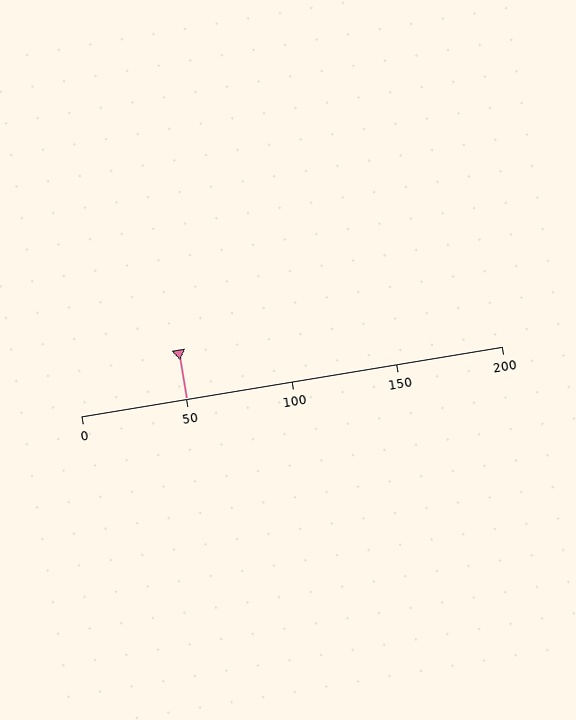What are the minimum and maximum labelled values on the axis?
The axis runs from 0 to 200.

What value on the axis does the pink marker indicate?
The marker indicates approximately 50.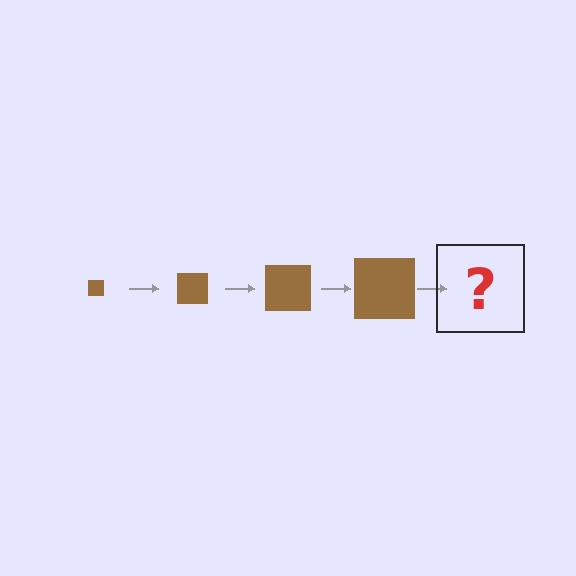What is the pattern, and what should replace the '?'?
The pattern is that the square gets progressively larger each step. The '?' should be a brown square, larger than the previous one.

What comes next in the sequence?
The next element should be a brown square, larger than the previous one.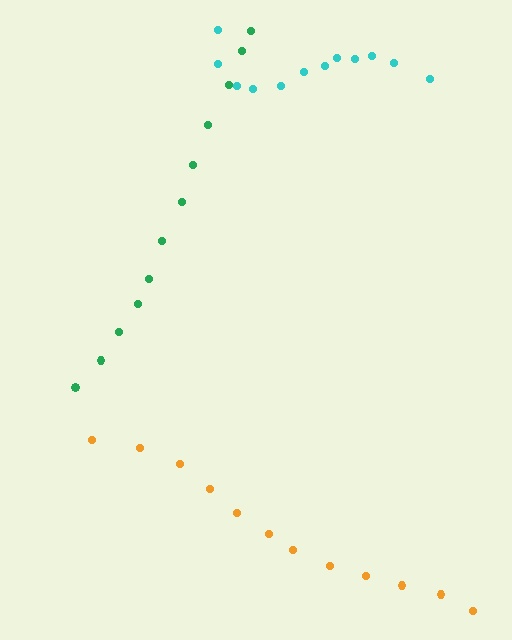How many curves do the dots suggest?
There are 3 distinct paths.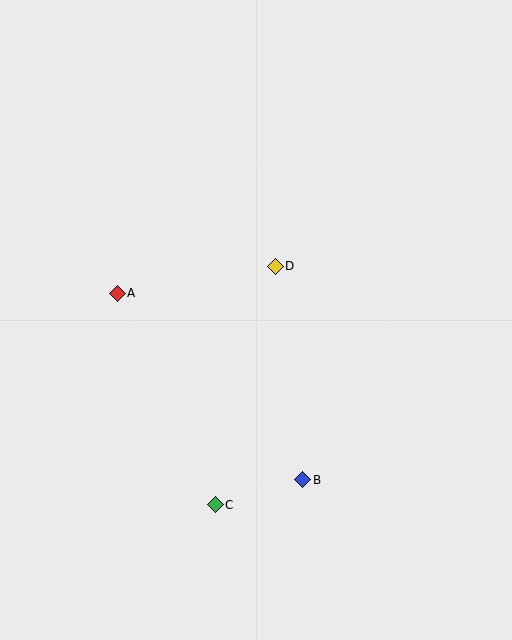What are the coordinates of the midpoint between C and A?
The midpoint between C and A is at (166, 399).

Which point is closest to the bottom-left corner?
Point C is closest to the bottom-left corner.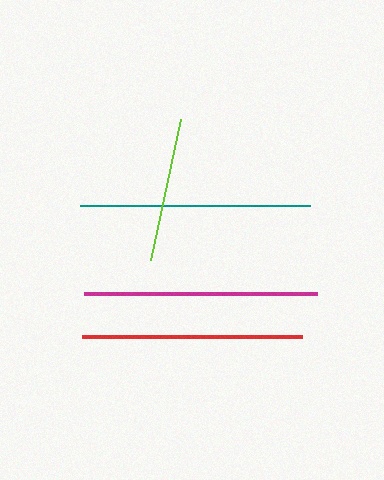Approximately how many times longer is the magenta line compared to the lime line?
The magenta line is approximately 1.6 times the length of the lime line.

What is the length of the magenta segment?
The magenta segment is approximately 233 pixels long.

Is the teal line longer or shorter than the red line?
The teal line is longer than the red line.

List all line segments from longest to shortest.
From longest to shortest: magenta, teal, red, lime.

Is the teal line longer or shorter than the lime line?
The teal line is longer than the lime line.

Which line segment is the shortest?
The lime line is the shortest at approximately 144 pixels.